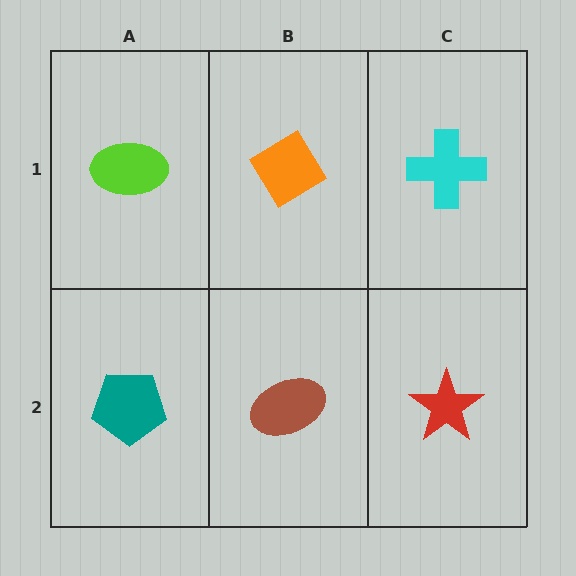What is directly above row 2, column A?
A lime ellipse.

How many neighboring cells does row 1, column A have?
2.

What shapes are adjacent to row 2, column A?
A lime ellipse (row 1, column A), a brown ellipse (row 2, column B).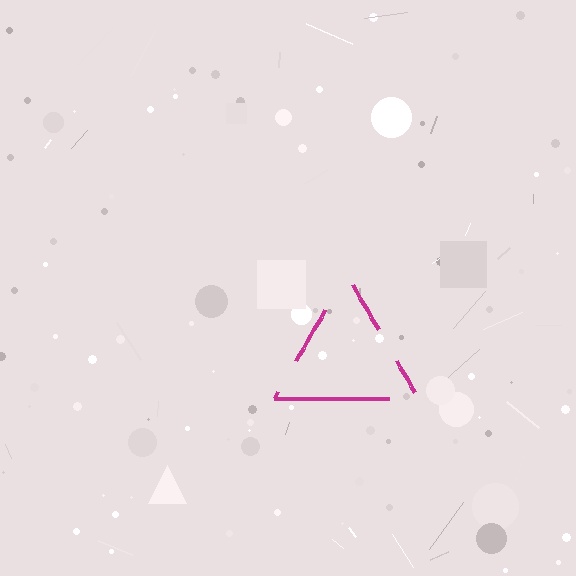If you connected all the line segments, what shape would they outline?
They would outline a triangle.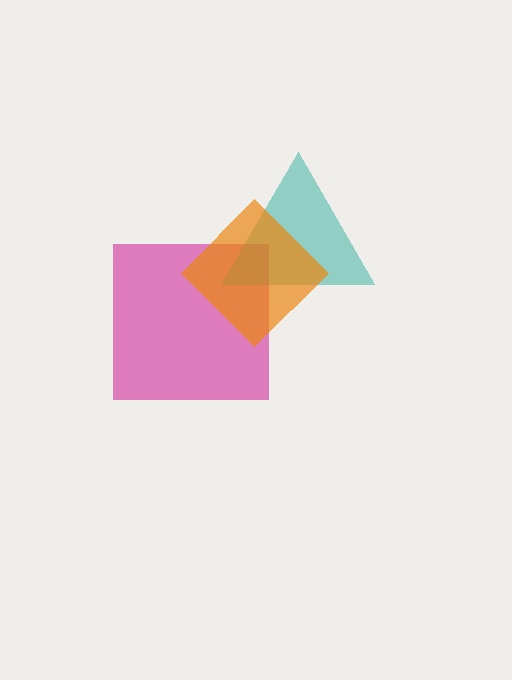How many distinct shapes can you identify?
There are 3 distinct shapes: a magenta square, a teal triangle, an orange diamond.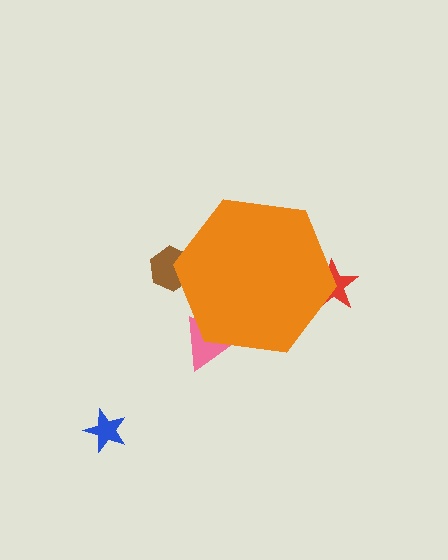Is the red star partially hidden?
Yes, the red star is partially hidden behind the orange hexagon.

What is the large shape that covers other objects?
An orange hexagon.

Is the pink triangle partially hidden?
Yes, the pink triangle is partially hidden behind the orange hexagon.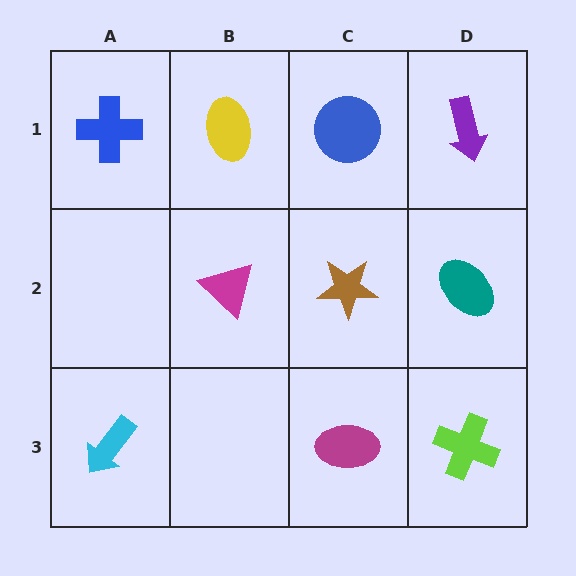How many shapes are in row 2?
3 shapes.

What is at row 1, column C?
A blue circle.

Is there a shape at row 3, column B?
No, that cell is empty.